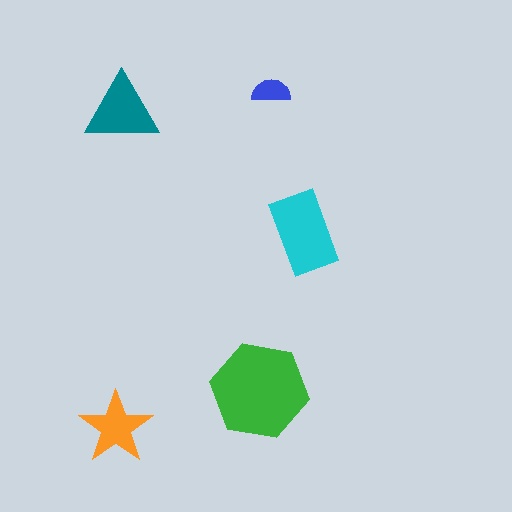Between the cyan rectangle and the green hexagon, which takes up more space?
The green hexagon.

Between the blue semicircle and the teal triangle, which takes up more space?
The teal triangle.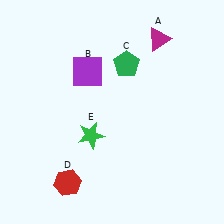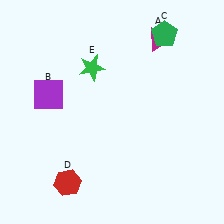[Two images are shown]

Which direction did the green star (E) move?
The green star (E) moved up.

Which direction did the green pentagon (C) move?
The green pentagon (C) moved right.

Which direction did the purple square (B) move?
The purple square (B) moved left.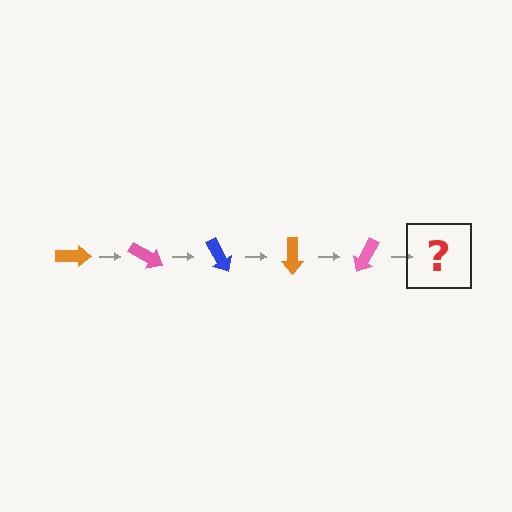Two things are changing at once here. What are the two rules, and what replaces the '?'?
The two rules are that it rotates 30 degrees each step and the color cycles through orange, pink, and blue. The '?' should be a blue arrow, rotated 150 degrees from the start.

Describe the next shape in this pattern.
It should be a blue arrow, rotated 150 degrees from the start.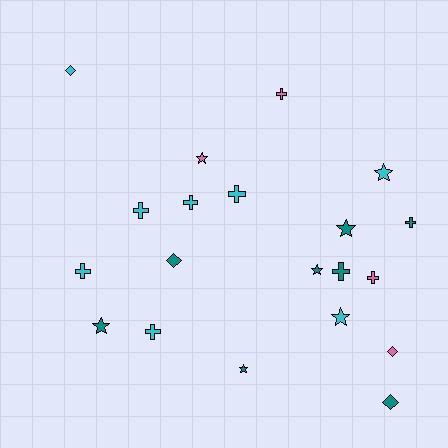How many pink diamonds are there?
There is 1 pink diamond.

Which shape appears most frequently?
Cross, with 9 objects.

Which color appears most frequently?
Cyan, with 8 objects.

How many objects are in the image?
There are 20 objects.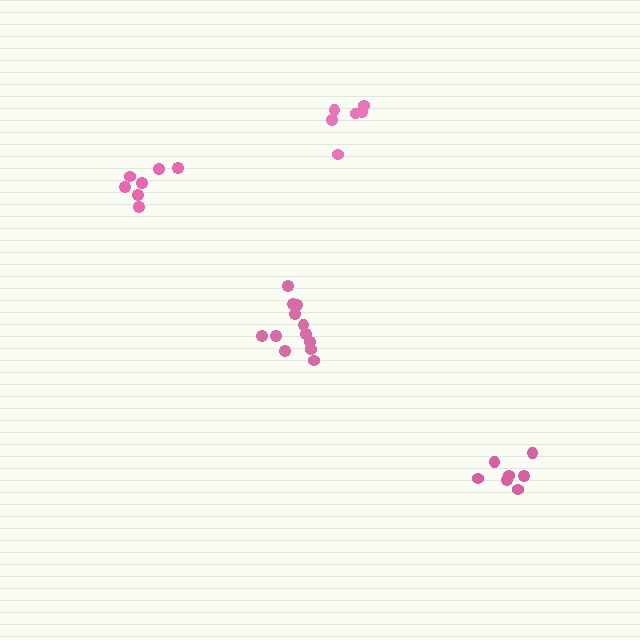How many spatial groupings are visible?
There are 4 spatial groupings.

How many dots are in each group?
Group 1: 6 dots, Group 2: 7 dots, Group 3: 12 dots, Group 4: 7 dots (32 total).